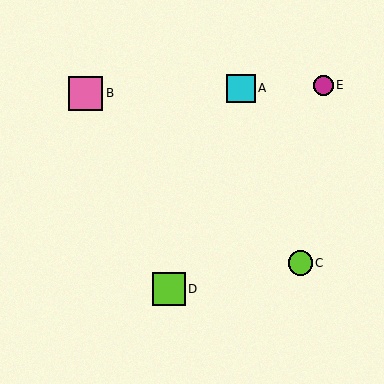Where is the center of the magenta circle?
The center of the magenta circle is at (323, 85).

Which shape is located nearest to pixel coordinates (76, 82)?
The pink square (labeled B) at (86, 93) is nearest to that location.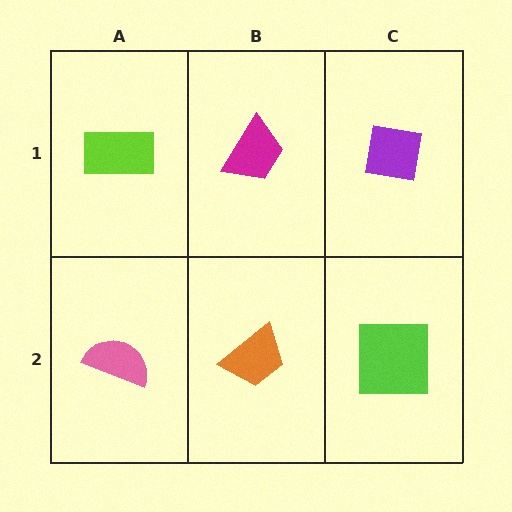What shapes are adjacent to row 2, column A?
A lime rectangle (row 1, column A), an orange trapezoid (row 2, column B).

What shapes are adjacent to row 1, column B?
An orange trapezoid (row 2, column B), a lime rectangle (row 1, column A), a purple square (row 1, column C).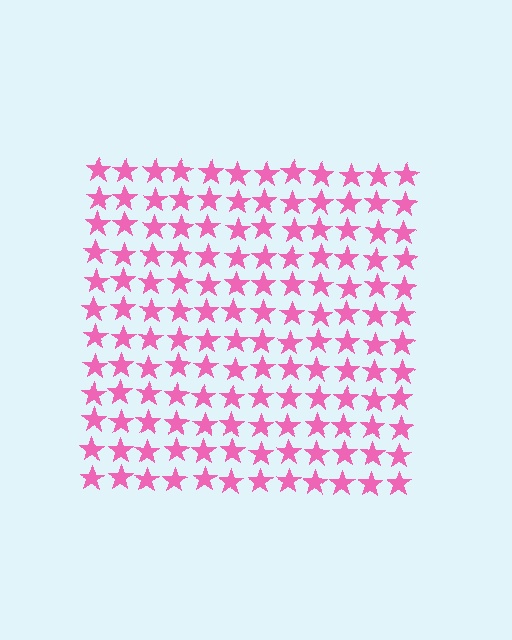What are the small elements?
The small elements are stars.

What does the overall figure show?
The overall figure shows a square.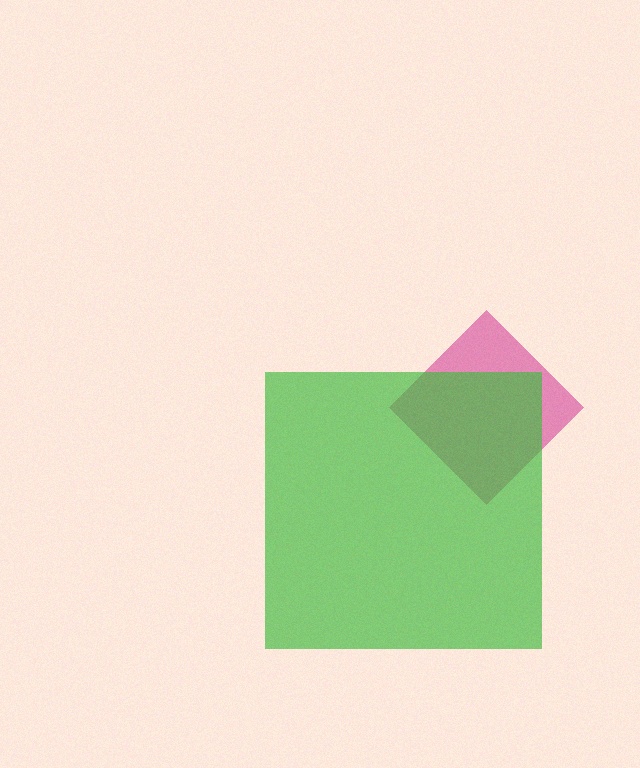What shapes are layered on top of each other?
The layered shapes are: a magenta diamond, a green square.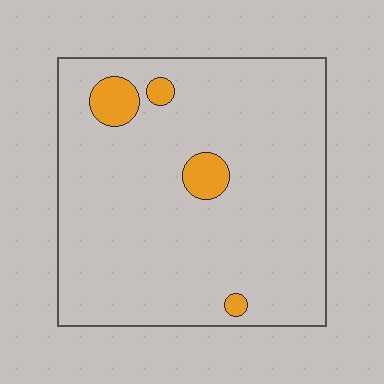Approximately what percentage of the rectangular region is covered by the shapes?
Approximately 5%.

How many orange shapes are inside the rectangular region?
4.